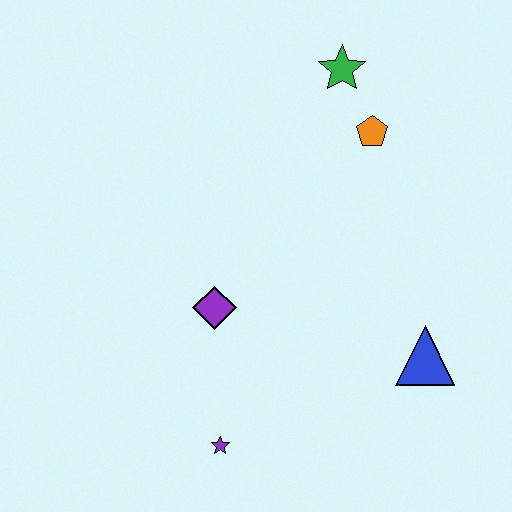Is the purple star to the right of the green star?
No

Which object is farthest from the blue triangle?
The green star is farthest from the blue triangle.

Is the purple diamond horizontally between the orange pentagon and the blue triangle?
No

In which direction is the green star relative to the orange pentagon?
The green star is above the orange pentagon.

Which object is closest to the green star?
The orange pentagon is closest to the green star.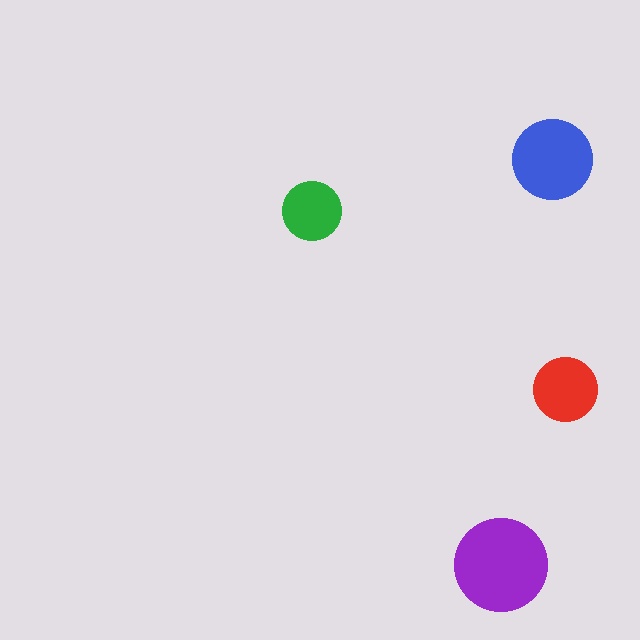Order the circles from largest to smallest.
the purple one, the blue one, the red one, the green one.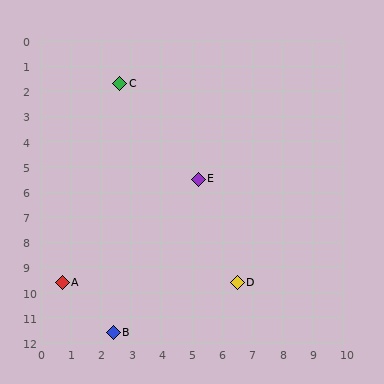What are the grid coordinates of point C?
Point C is at approximately (2.6, 1.7).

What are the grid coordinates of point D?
Point D is at approximately (6.5, 9.6).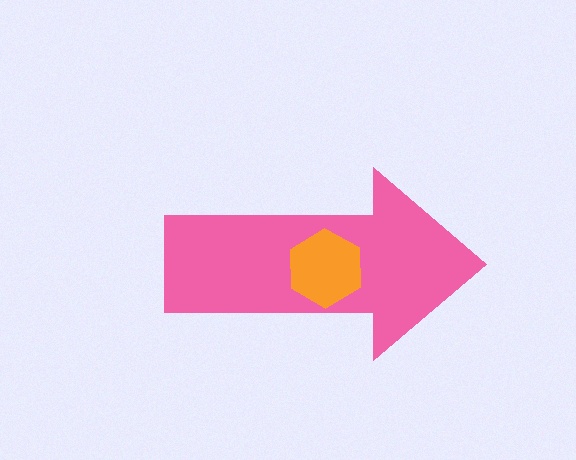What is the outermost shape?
The pink arrow.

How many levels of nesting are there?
2.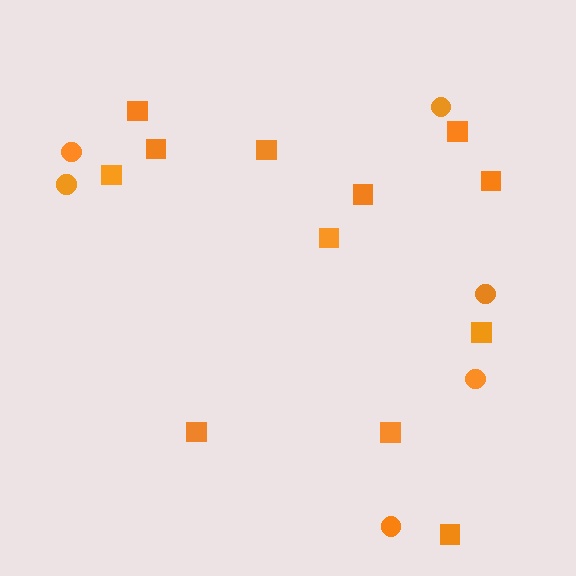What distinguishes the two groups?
There are 2 groups: one group of circles (6) and one group of squares (12).